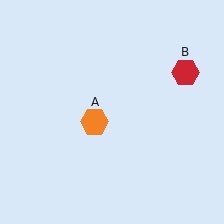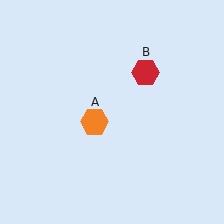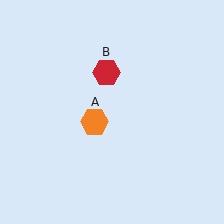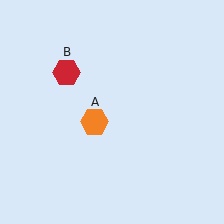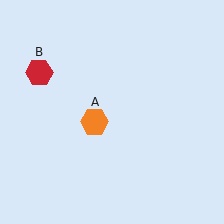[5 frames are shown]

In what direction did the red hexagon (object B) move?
The red hexagon (object B) moved left.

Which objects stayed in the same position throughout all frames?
Orange hexagon (object A) remained stationary.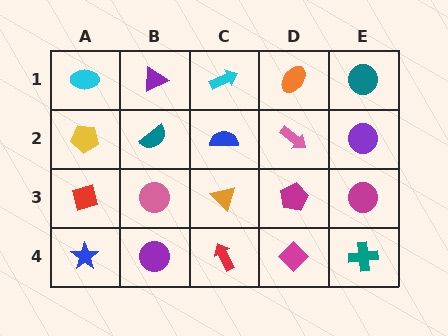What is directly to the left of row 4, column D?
A red arrow.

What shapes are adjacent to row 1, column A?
A yellow pentagon (row 2, column A), a purple triangle (row 1, column B).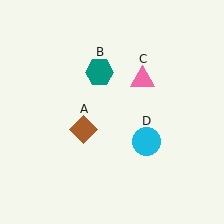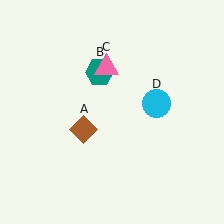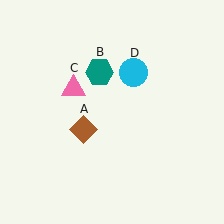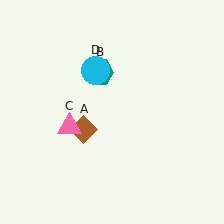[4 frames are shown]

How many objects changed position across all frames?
2 objects changed position: pink triangle (object C), cyan circle (object D).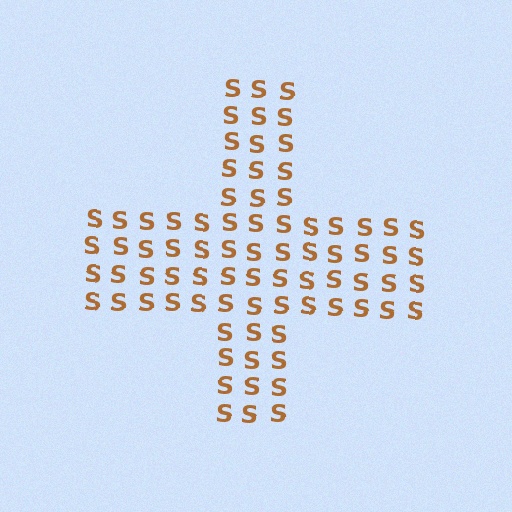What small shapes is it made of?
It is made of small letter S's.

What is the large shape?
The large shape is a cross.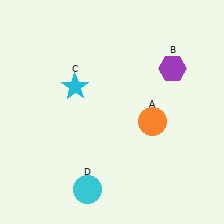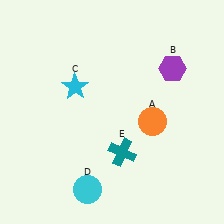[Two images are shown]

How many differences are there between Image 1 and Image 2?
There is 1 difference between the two images.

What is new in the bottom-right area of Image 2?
A teal cross (E) was added in the bottom-right area of Image 2.